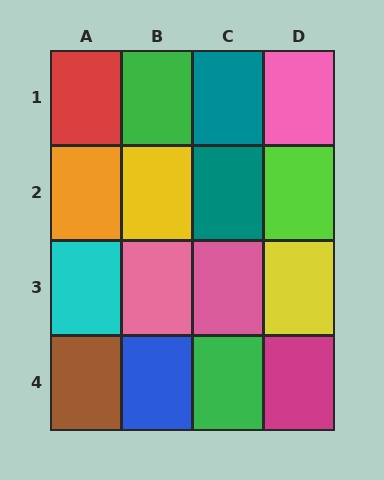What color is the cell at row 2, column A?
Orange.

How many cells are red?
1 cell is red.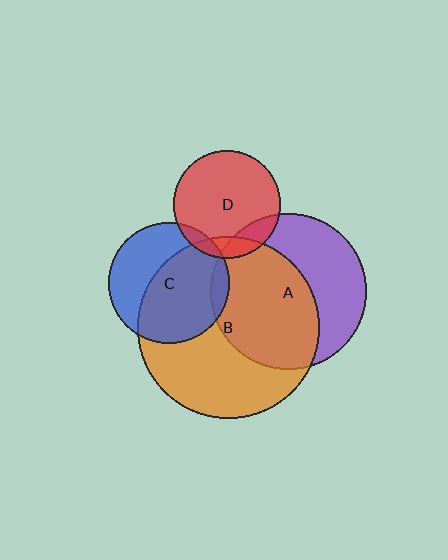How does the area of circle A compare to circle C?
Approximately 1.7 times.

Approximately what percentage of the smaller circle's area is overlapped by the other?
Approximately 15%.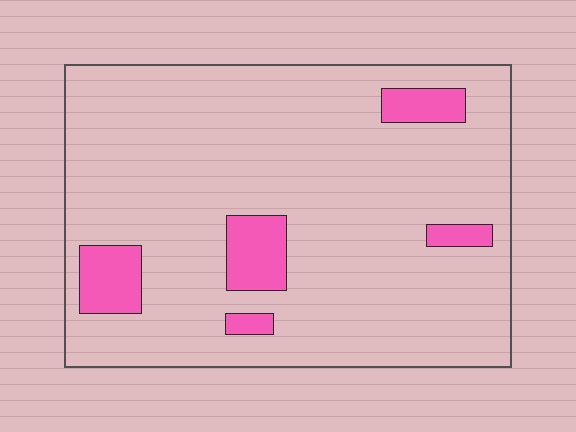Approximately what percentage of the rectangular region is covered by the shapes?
Approximately 10%.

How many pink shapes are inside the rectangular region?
5.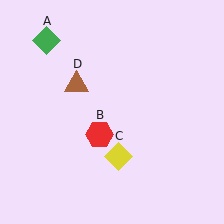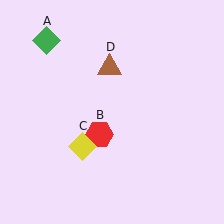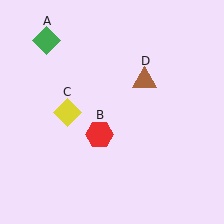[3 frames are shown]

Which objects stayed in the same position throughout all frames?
Green diamond (object A) and red hexagon (object B) remained stationary.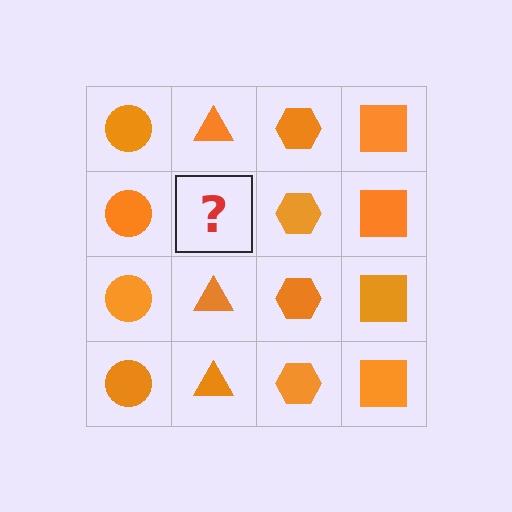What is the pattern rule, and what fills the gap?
The rule is that each column has a consistent shape. The gap should be filled with an orange triangle.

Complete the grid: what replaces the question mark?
The question mark should be replaced with an orange triangle.